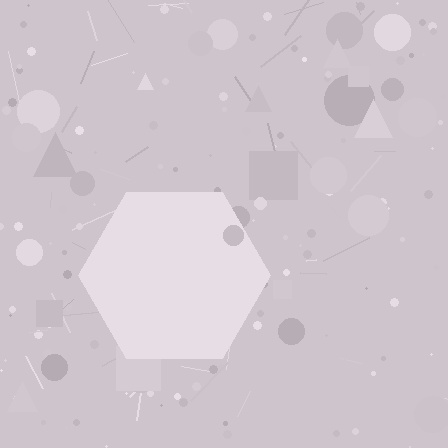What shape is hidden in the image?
A hexagon is hidden in the image.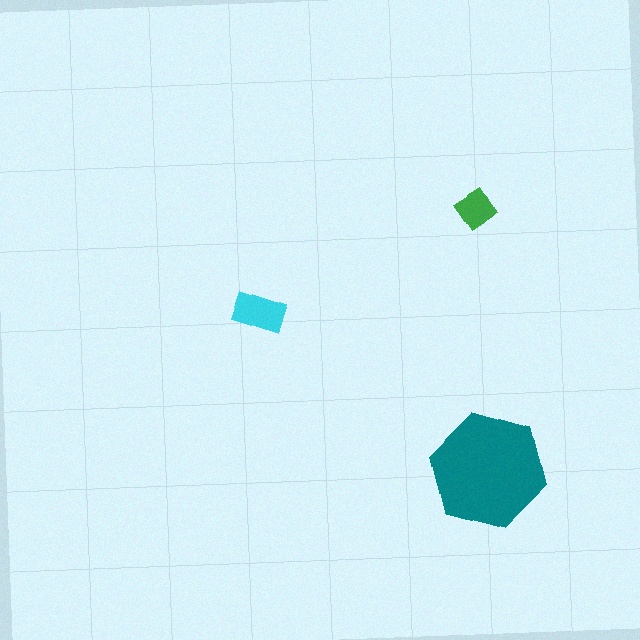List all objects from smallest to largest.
The green diamond, the cyan rectangle, the teal hexagon.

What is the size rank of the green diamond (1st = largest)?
3rd.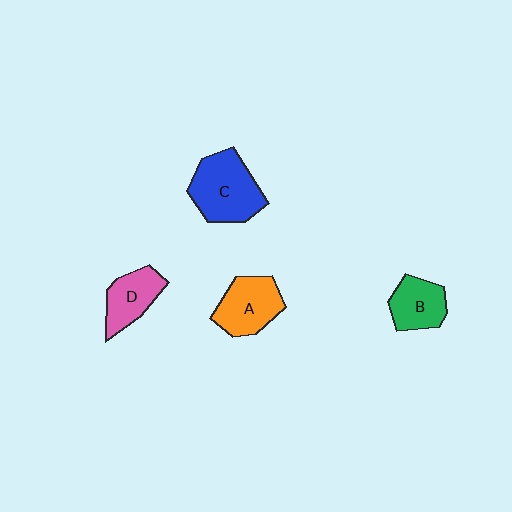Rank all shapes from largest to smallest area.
From largest to smallest: C (blue), A (orange), D (pink), B (green).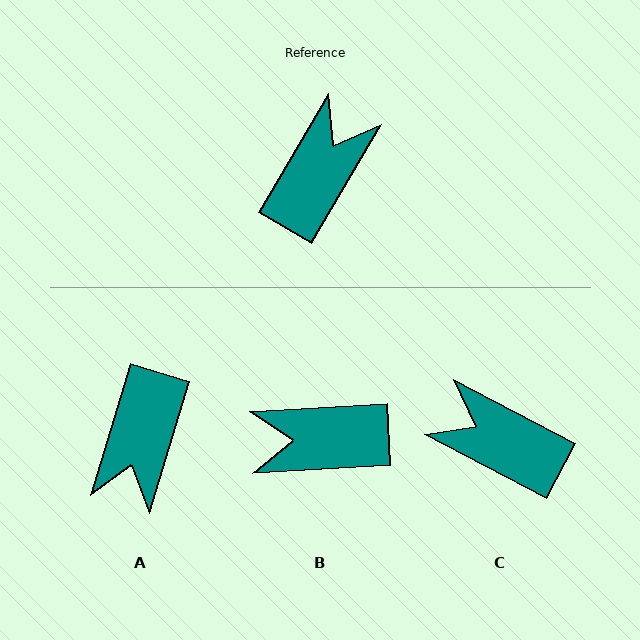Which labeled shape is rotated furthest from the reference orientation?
A, about 167 degrees away.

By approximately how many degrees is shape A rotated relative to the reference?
Approximately 167 degrees clockwise.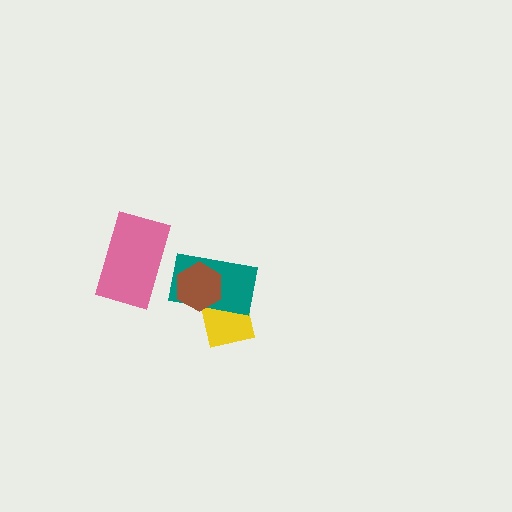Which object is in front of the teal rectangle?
The brown hexagon is in front of the teal rectangle.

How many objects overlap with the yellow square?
2 objects overlap with the yellow square.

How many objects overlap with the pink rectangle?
0 objects overlap with the pink rectangle.